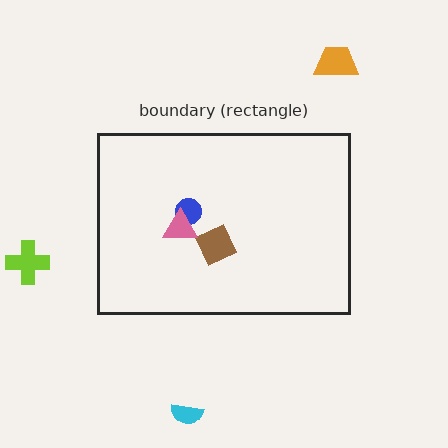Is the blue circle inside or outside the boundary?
Inside.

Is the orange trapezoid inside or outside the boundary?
Outside.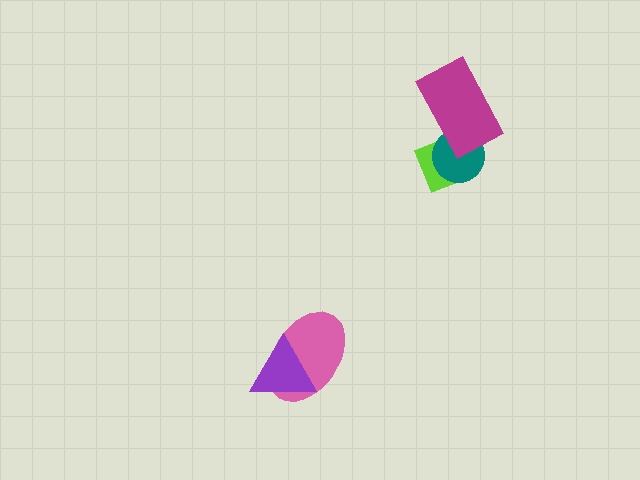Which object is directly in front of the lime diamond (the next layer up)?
The teal circle is directly in front of the lime diamond.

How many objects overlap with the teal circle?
2 objects overlap with the teal circle.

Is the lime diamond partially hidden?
Yes, it is partially covered by another shape.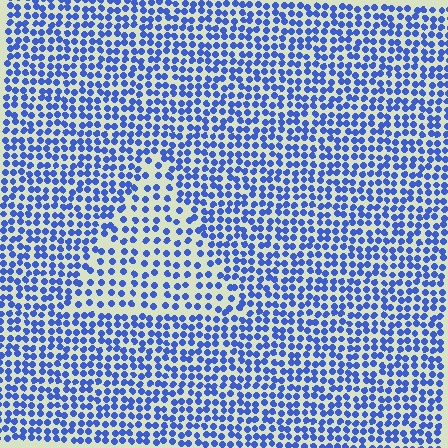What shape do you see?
I see a triangle.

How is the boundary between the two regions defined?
The boundary is defined by a change in element density (approximately 1.7x ratio). All elements are the same color, size, and shape.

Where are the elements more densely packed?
The elements are more densely packed outside the triangle boundary.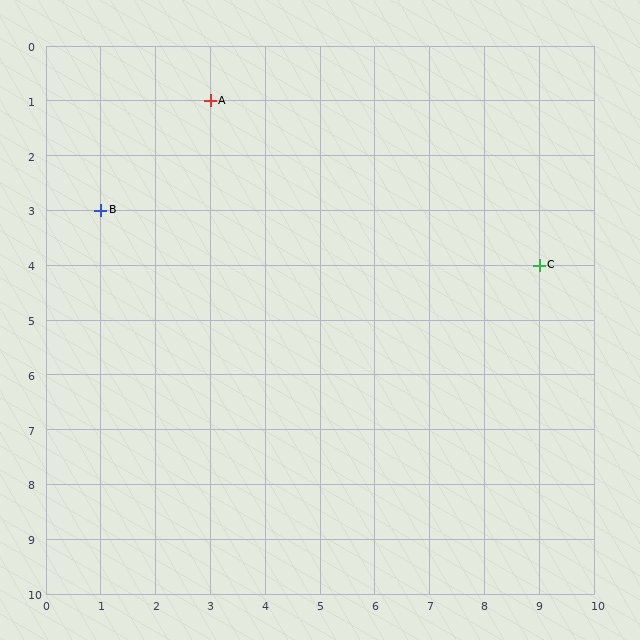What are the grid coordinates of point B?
Point B is at grid coordinates (1, 3).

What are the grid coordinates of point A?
Point A is at grid coordinates (3, 1).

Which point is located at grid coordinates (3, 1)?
Point A is at (3, 1).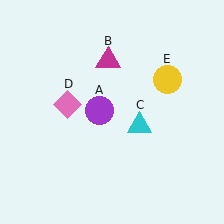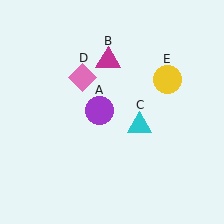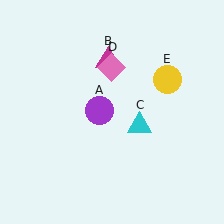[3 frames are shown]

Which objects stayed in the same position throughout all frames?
Purple circle (object A) and magenta triangle (object B) and cyan triangle (object C) and yellow circle (object E) remained stationary.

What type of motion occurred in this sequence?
The pink diamond (object D) rotated clockwise around the center of the scene.